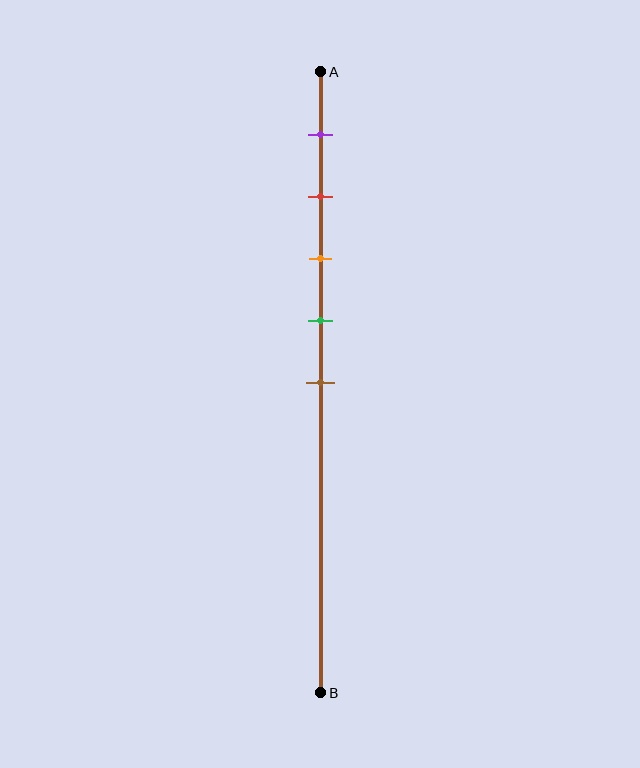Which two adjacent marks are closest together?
The red and orange marks are the closest adjacent pair.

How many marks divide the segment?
There are 5 marks dividing the segment.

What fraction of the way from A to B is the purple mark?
The purple mark is approximately 10% (0.1) of the way from A to B.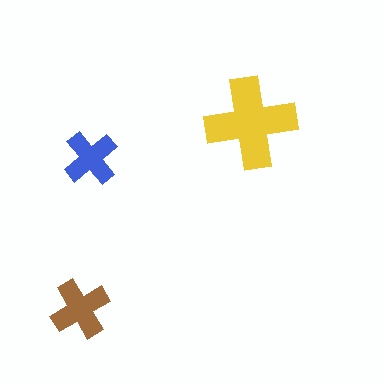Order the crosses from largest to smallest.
the yellow one, the brown one, the blue one.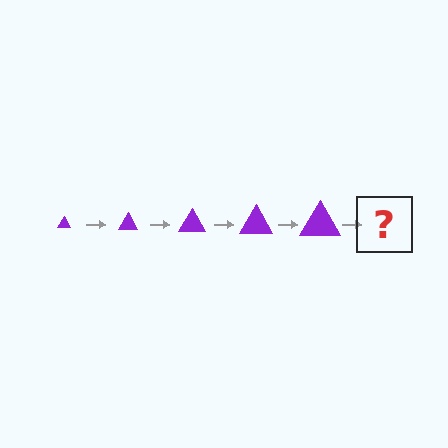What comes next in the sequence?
The next element should be a purple triangle, larger than the previous one.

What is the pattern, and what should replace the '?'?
The pattern is that the triangle gets progressively larger each step. The '?' should be a purple triangle, larger than the previous one.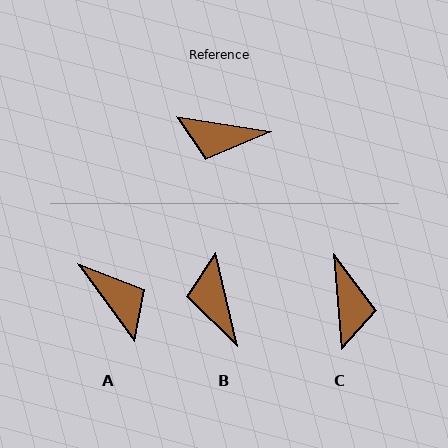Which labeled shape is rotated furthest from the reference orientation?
A, about 136 degrees away.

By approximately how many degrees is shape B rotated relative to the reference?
Approximately 68 degrees clockwise.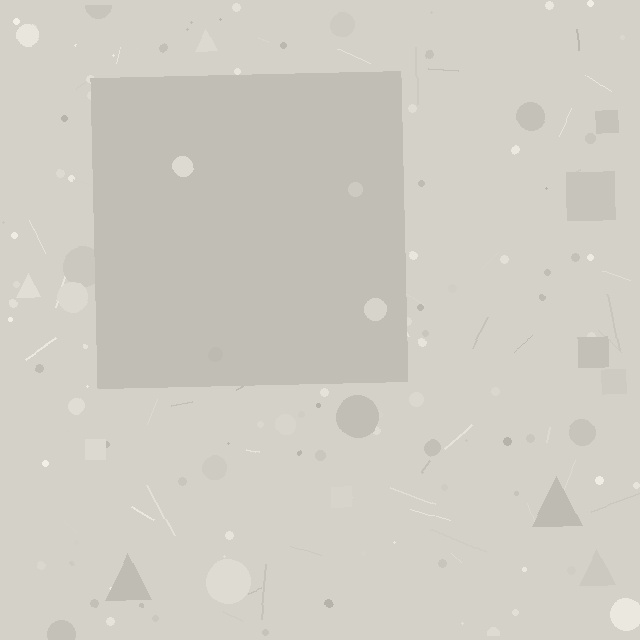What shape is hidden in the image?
A square is hidden in the image.